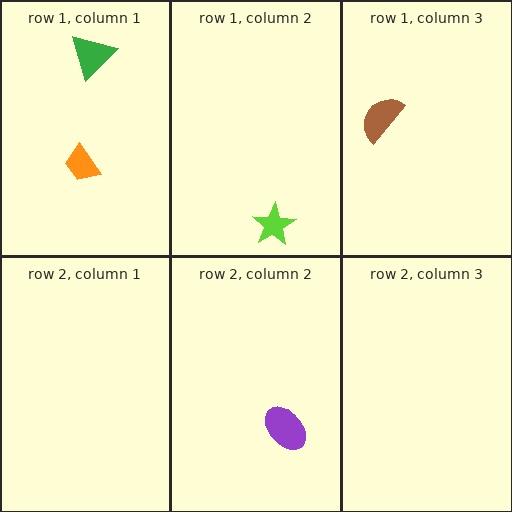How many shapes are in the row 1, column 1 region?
2.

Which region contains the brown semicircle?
The row 1, column 3 region.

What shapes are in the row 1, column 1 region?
The green triangle, the orange trapezoid.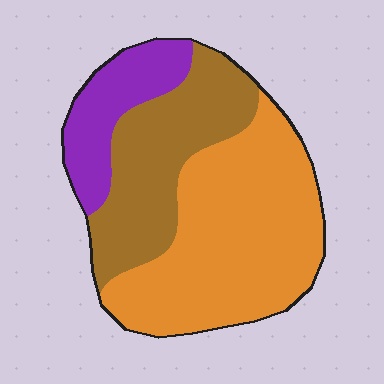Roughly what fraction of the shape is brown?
Brown takes up between a quarter and a half of the shape.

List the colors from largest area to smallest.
From largest to smallest: orange, brown, purple.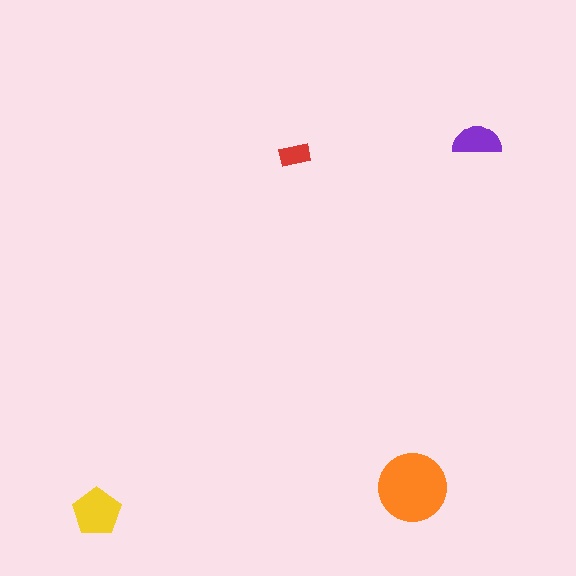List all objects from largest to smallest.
The orange circle, the yellow pentagon, the purple semicircle, the red rectangle.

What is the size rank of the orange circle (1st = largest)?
1st.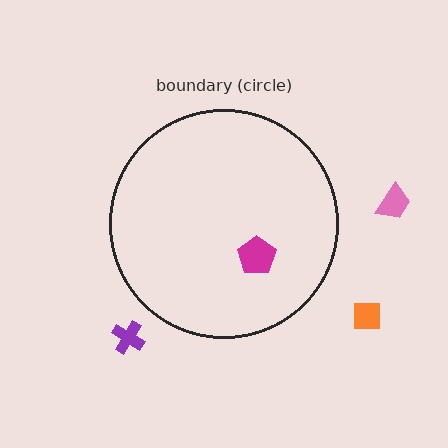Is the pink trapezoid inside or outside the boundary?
Outside.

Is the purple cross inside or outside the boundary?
Outside.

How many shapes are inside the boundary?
1 inside, 3 outside.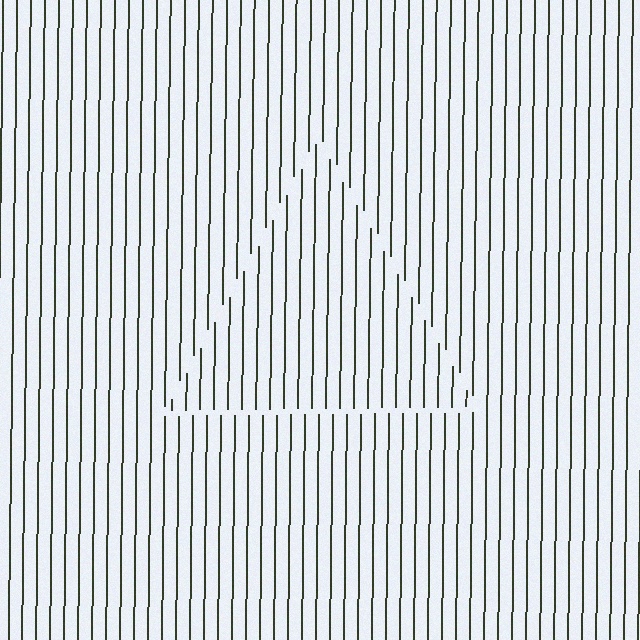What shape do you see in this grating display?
An illusory triangle. The interior of the shape contains the same grating, shifted by half a period — the contour is defined by the phase discontinuity where line-ends from the inner and outer gratings abut.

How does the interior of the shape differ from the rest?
The interior of the shape contains the same grating, shifted by half a period — the contour is defined by the phase discontinuity where line-ends from the inner and outer gratings abut.